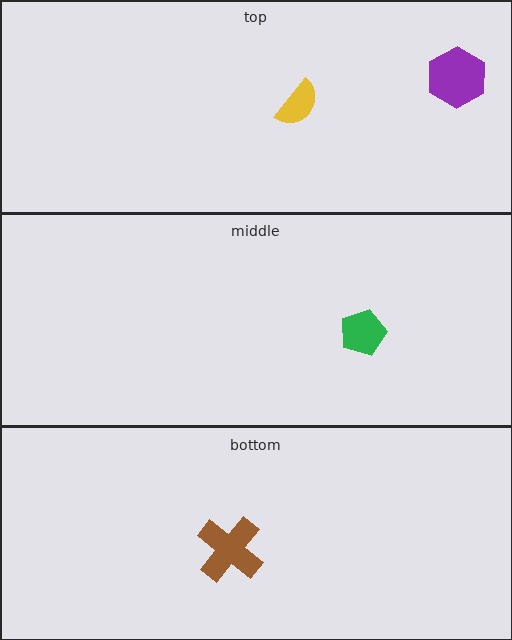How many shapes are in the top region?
2.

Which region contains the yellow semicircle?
The top region.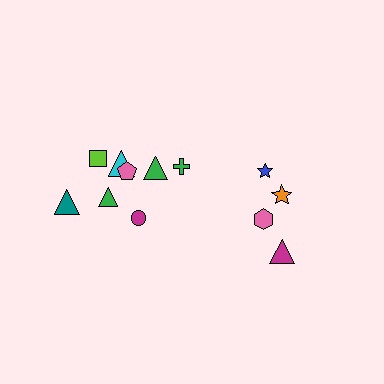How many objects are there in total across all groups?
There are 12 objects.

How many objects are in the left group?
There are 8 objects.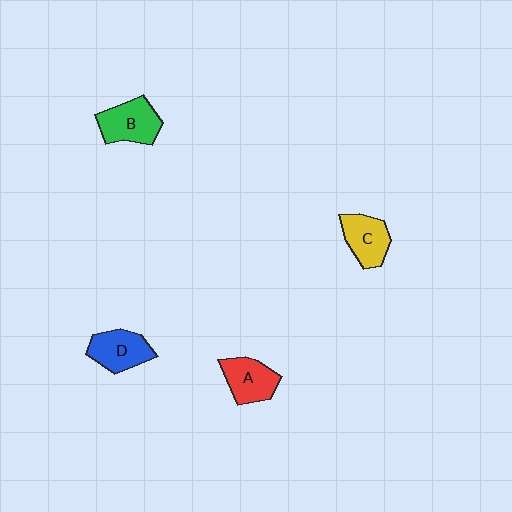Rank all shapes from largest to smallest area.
From largest to smallest: B (green), D (blue), A (red), C (yellow).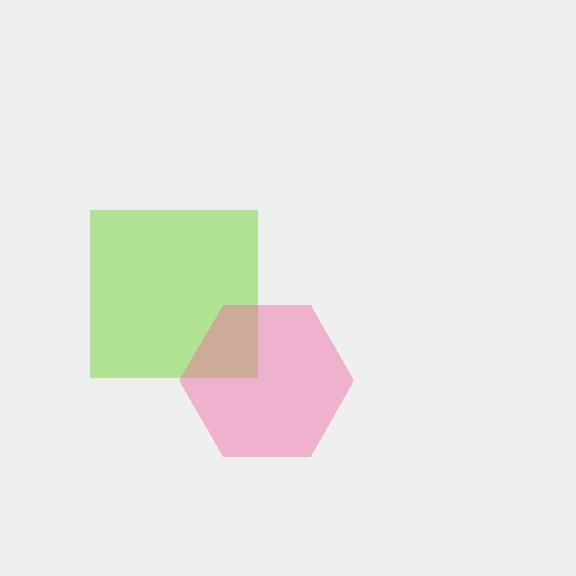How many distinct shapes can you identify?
There are 2 distinct shapes: a lime square, a pink hexagon.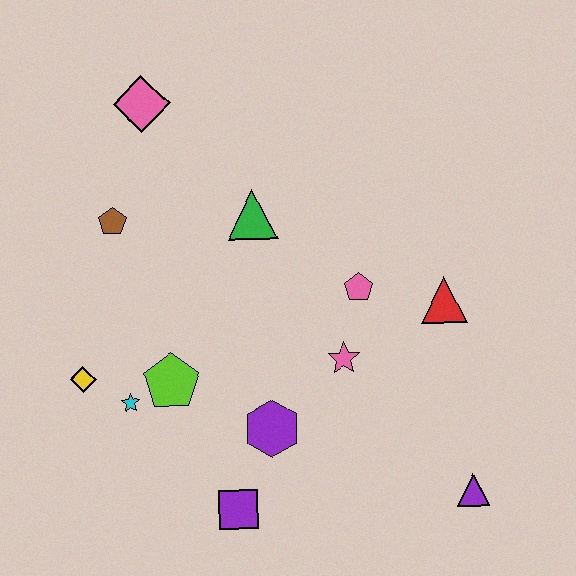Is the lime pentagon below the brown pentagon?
Yes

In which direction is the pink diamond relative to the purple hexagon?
The pink diamond is above the purple hexagon.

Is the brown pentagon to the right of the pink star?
No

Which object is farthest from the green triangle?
The purple triangle is farthest from the green triangle.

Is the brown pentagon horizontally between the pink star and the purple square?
No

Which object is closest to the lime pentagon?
The cyan star is closest to the lime pentagon.